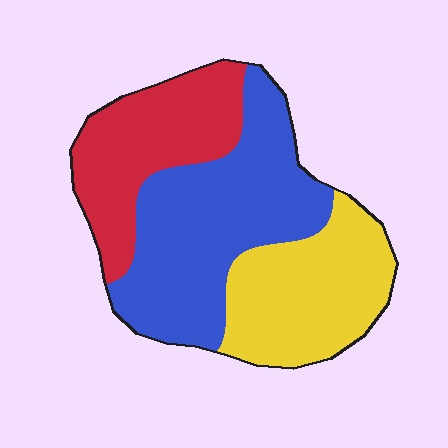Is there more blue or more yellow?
Blue.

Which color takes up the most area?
Blue, at roughly 45%.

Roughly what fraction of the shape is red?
Red covers roughly 25% of the shape.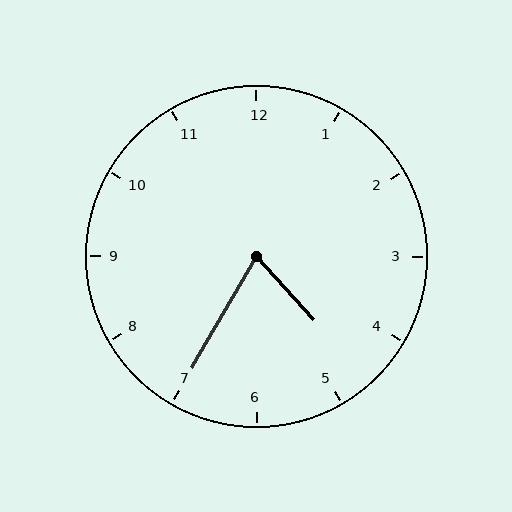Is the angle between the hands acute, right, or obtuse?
It is acute.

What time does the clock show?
4:35.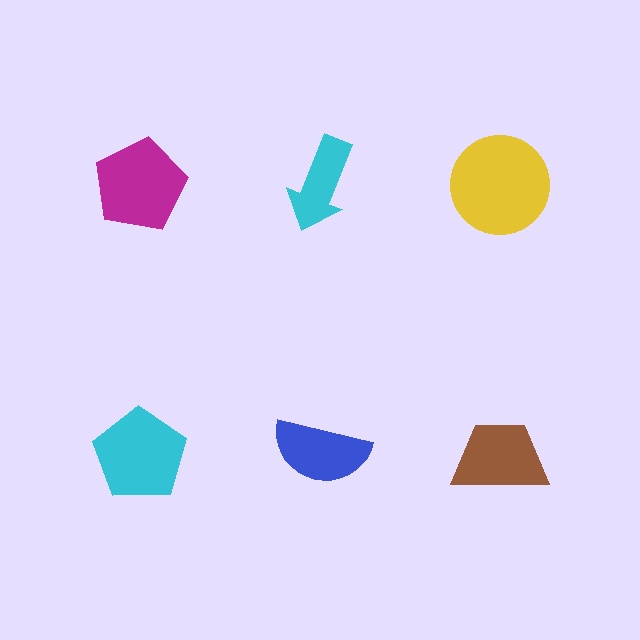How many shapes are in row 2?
3 shapes.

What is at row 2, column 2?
A blue semicircle.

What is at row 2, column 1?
A cyan pentagon.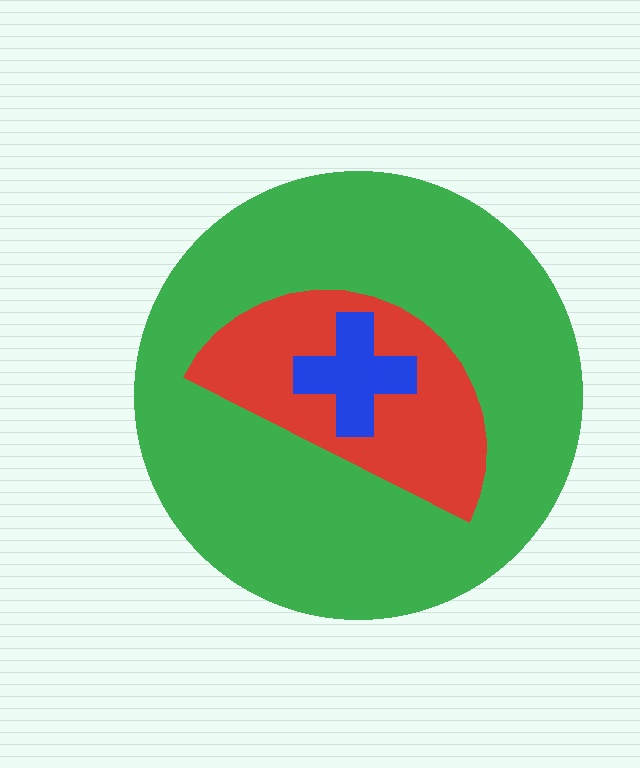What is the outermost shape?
The green circle.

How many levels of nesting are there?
3.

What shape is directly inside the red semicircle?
The blue cross.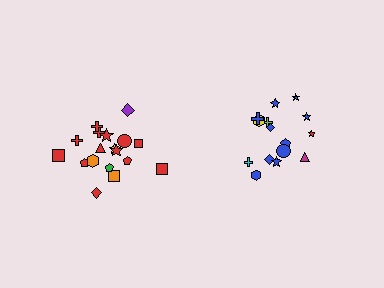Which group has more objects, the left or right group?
The left group.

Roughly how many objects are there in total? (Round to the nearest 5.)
Roughly 35 objects in total.